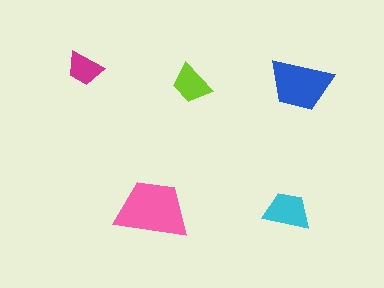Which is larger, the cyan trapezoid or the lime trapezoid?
The cyan one.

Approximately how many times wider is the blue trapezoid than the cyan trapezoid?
About 1.5 times wider.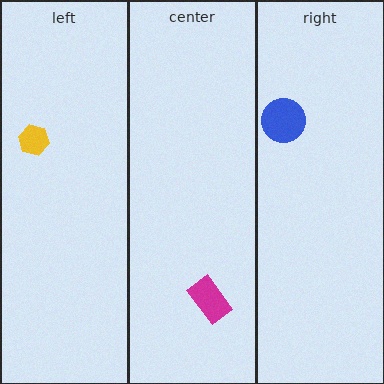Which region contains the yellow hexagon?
The left region.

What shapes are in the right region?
The blue circle.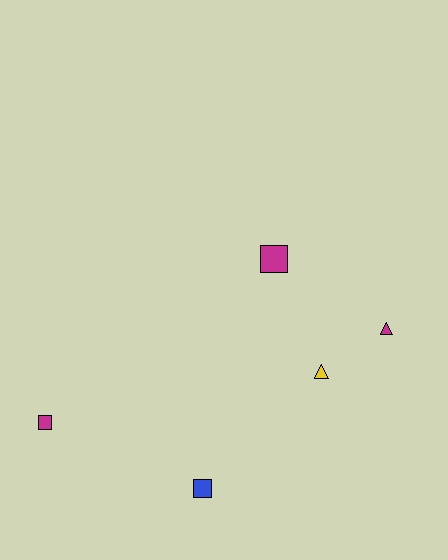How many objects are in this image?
There are 5 objects.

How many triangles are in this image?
There are 2 triangles.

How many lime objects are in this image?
There are no lime objects.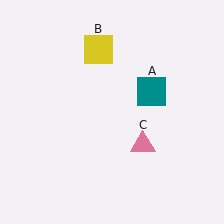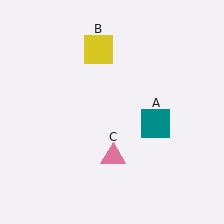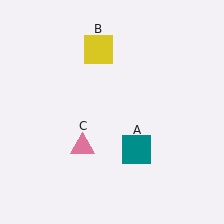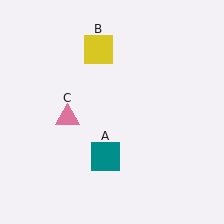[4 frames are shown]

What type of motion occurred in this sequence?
The teal square (object A), pink triangle (object C) rotated clockwise around the center of the scene.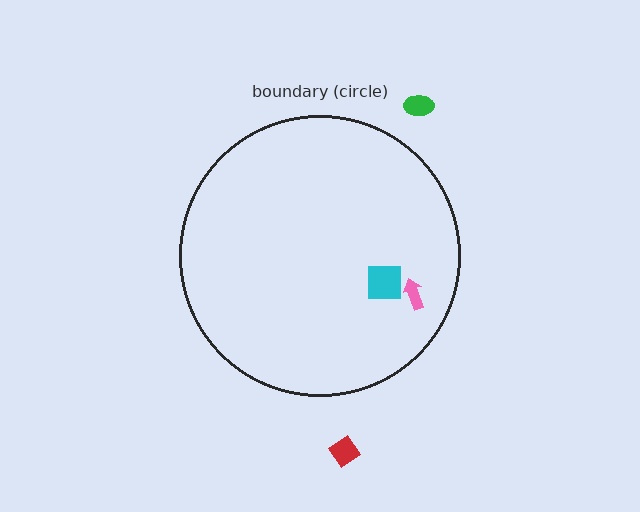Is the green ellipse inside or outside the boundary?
Outside.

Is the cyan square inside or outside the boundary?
Inside.